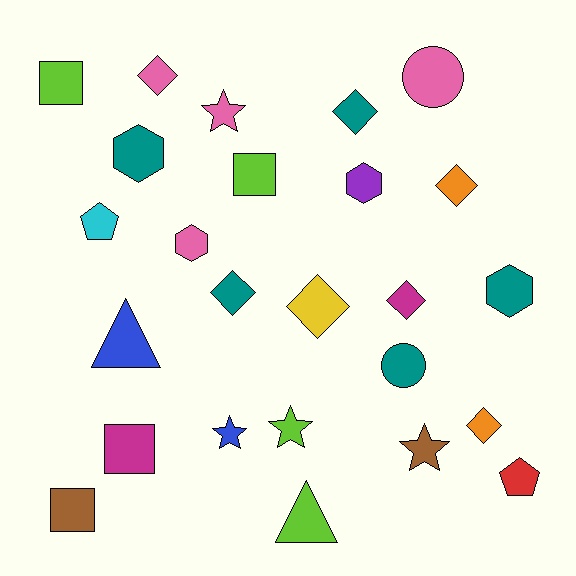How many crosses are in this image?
There are no crosses.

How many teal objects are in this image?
There are 5 teal objects.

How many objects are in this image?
There are 25 objects.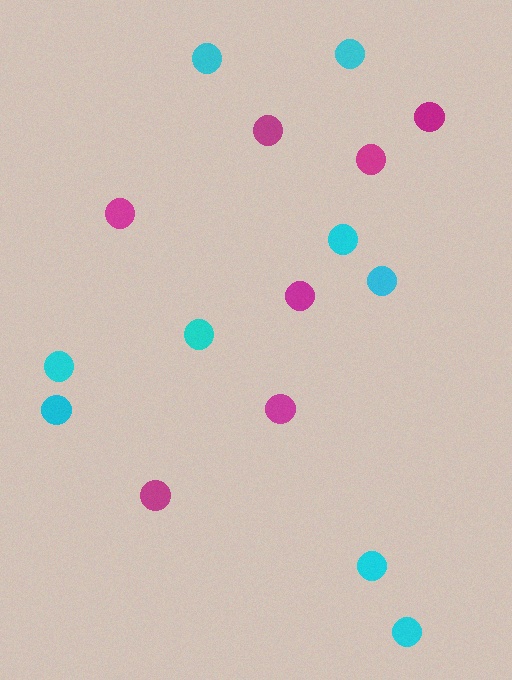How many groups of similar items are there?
There are 2 groups: one group of cyan circles (9) and one group of magenta circles (7).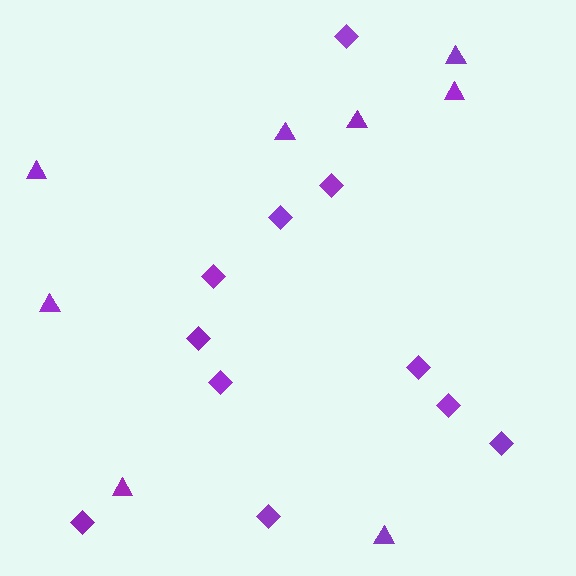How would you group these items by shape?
There are 2 groups: one group of diamonds (11) and one group of triangles (8).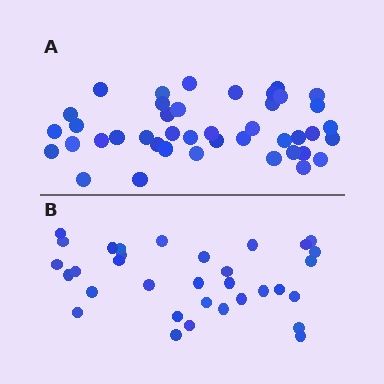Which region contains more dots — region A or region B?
Region A (the top region) has more dots.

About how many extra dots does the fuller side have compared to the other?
Region A has roughly 8 or so more dots than region B.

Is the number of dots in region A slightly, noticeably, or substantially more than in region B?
Region A has noticeably more, but not dramatically so. The ratio is roughly 1.3 to 1.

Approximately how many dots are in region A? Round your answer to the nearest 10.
About 40 dots. (The exact count is 42, which rounds to 40.)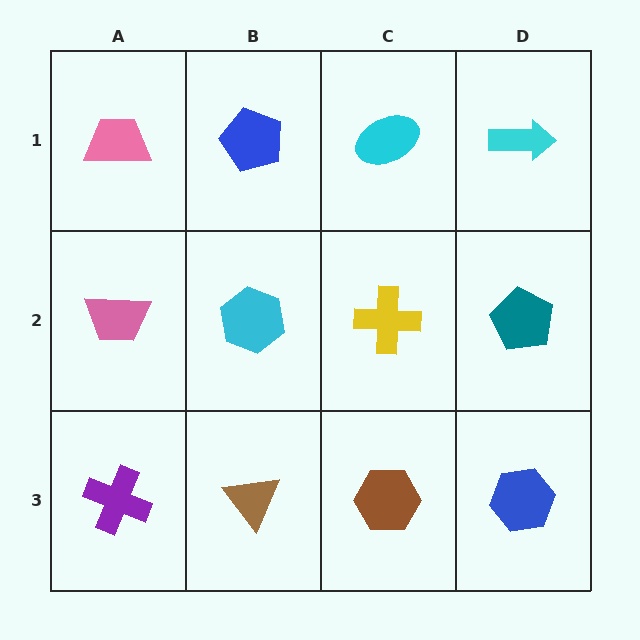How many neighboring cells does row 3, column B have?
3.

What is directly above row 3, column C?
A yellow cross.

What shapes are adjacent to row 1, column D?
A teal pentagon (row 2, column D), a cyan ellipse (row 1, column C).